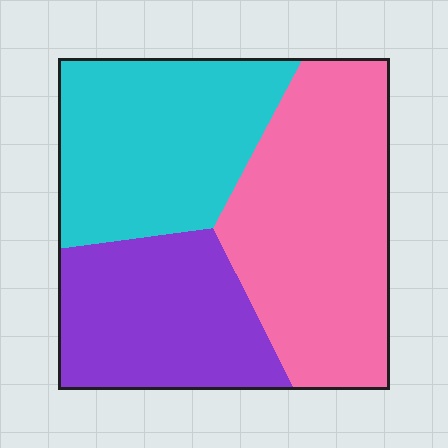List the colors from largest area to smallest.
From largest to smallest: pink, cyan, purple.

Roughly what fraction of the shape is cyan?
Cyan takes up about one third (1/3) of the shape.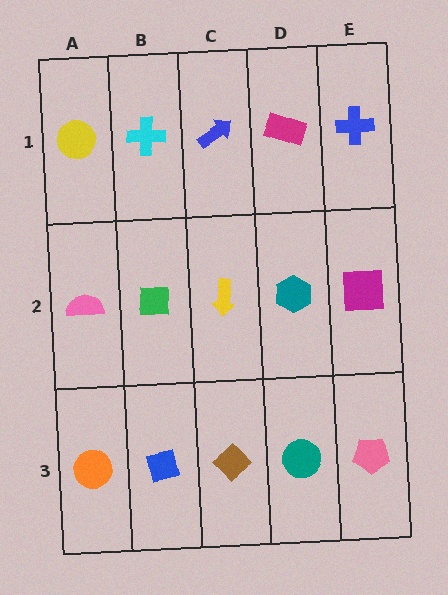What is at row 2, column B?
A green square.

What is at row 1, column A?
A yellow circle.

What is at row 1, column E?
A blue cross.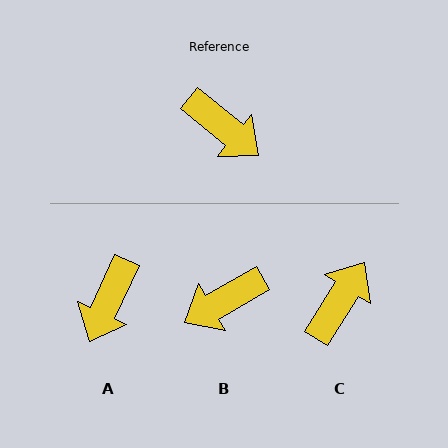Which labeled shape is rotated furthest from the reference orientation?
B, about 111 degrees away.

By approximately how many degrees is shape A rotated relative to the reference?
Approximately 75 degrees clockwise.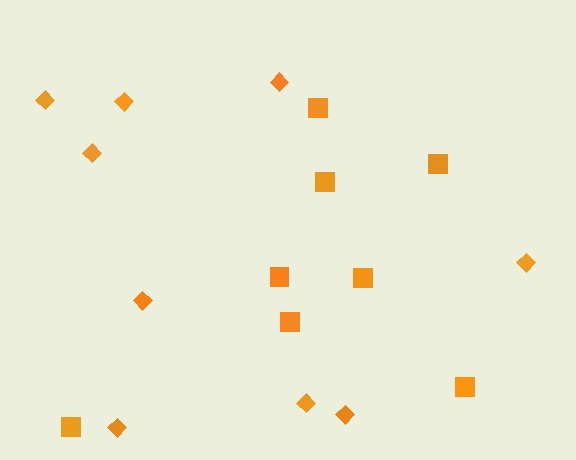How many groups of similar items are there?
There are 2 groups: one group of squares (8) and one group of diamonds (9).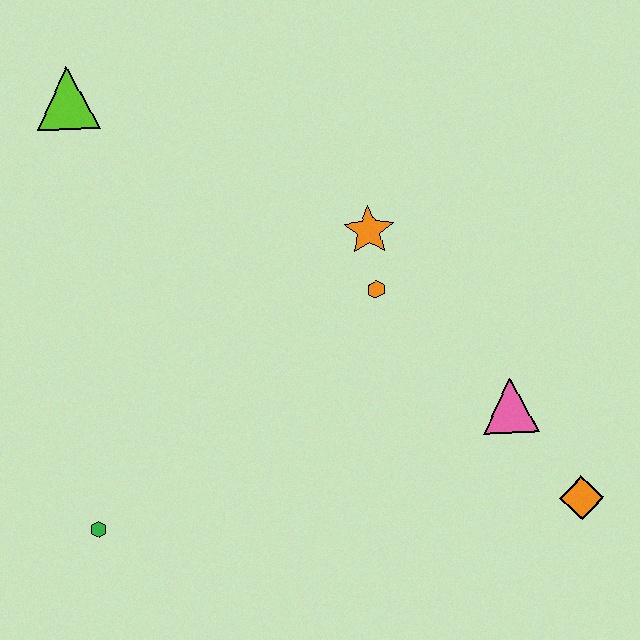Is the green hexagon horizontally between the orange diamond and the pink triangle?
No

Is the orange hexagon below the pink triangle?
No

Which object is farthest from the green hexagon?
The orange diamond is farthest from the green hexagon.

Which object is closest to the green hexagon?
The orange hexagon is closest to the green hexagon.